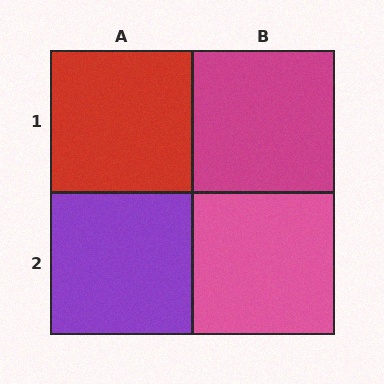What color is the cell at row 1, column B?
Magenta.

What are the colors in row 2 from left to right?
Purple, pink.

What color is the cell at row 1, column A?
Red.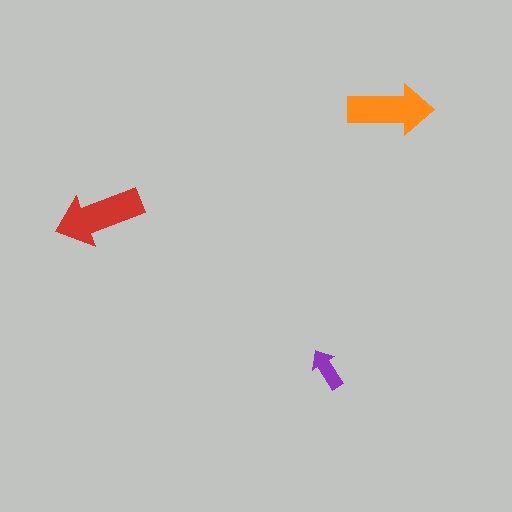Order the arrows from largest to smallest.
the red one, the orange one, the purple one.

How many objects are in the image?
There are 3 objects in the image.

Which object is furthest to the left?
The red arrow is leftmost.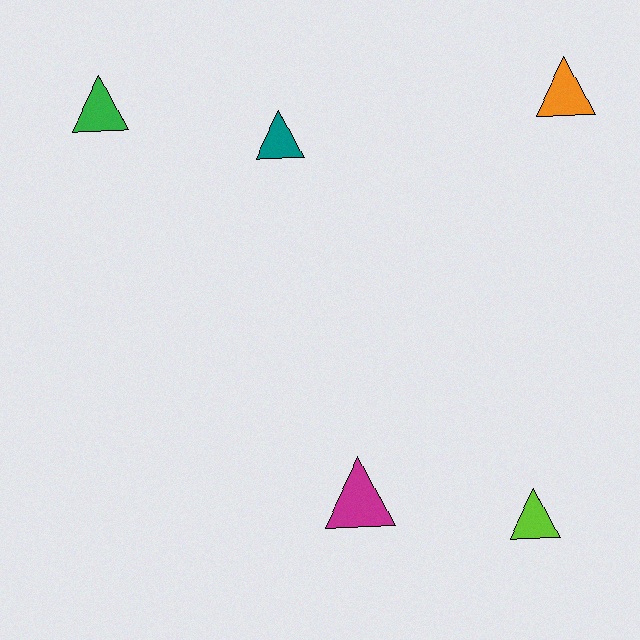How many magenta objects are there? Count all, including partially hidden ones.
There is 1 magenta object.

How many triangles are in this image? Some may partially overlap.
There are 5 triangles.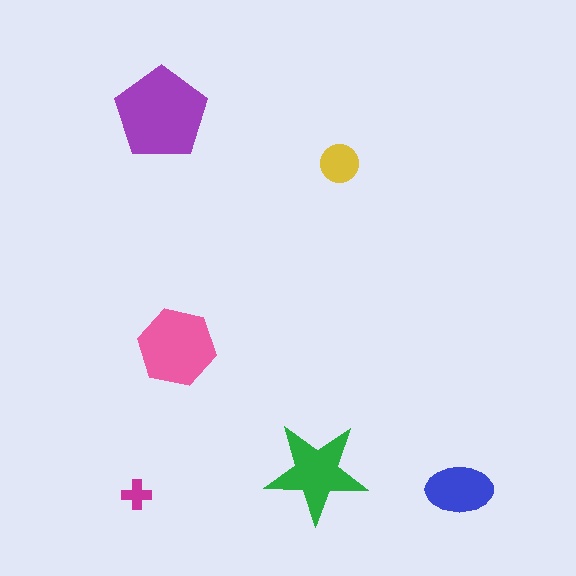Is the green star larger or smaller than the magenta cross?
Larger.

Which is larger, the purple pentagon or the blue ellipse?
The purple pentagon.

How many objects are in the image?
There are 6 objects in the image.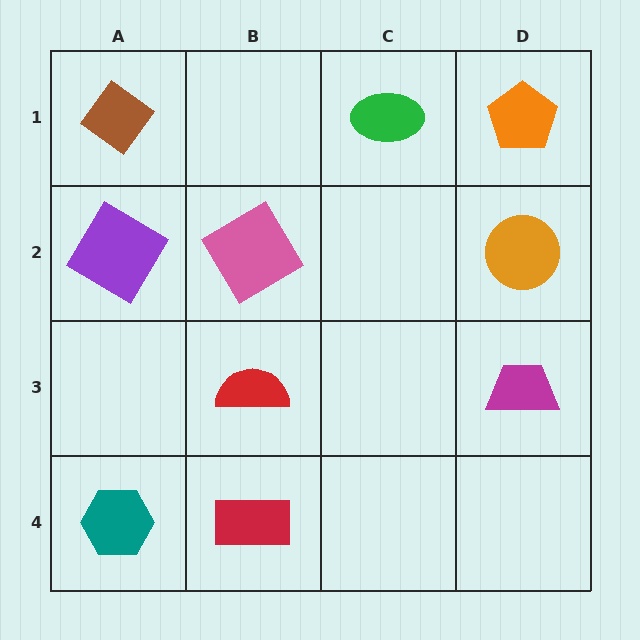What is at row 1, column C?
A green ellipse.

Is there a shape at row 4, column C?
No, that cell is empty.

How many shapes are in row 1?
3 shapes.